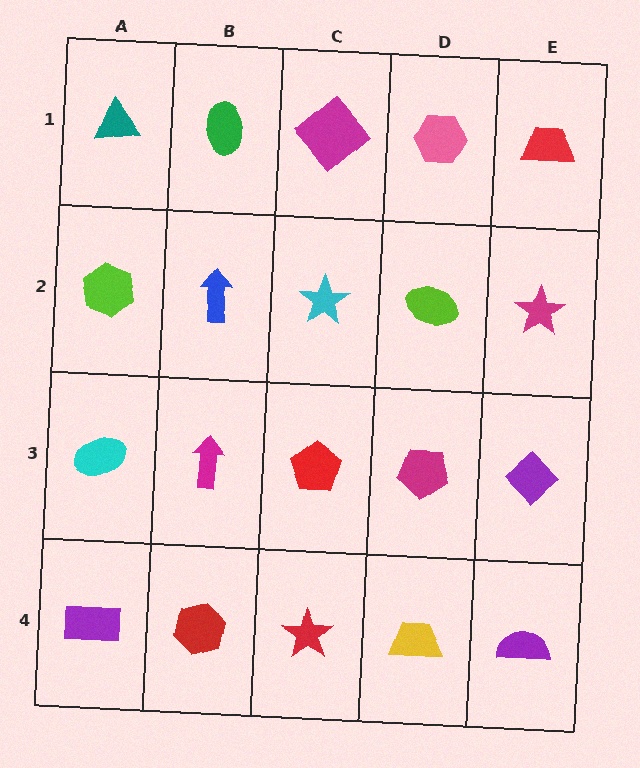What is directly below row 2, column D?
A magenta pentagon.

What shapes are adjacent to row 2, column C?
A magenta diamond (row 1, column C), a red pentagon (row 3, column C), a blue arrow (row 2, column B), a lime ellipse (row 2, column D).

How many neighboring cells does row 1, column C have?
3.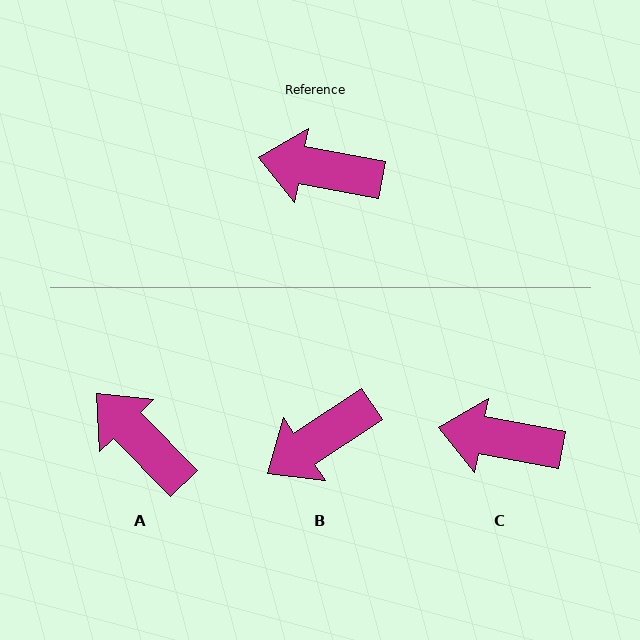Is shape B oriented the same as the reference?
No, it is off by about 44 degrees.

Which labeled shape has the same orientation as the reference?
C.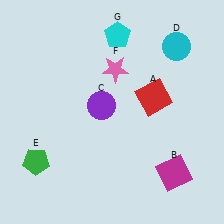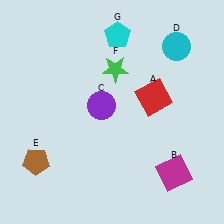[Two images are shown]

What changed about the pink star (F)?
In Image 1, F is pink. In Image 2, it changed to green.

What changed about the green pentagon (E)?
In Image 1, E is green. In Image 2, it changed to brown.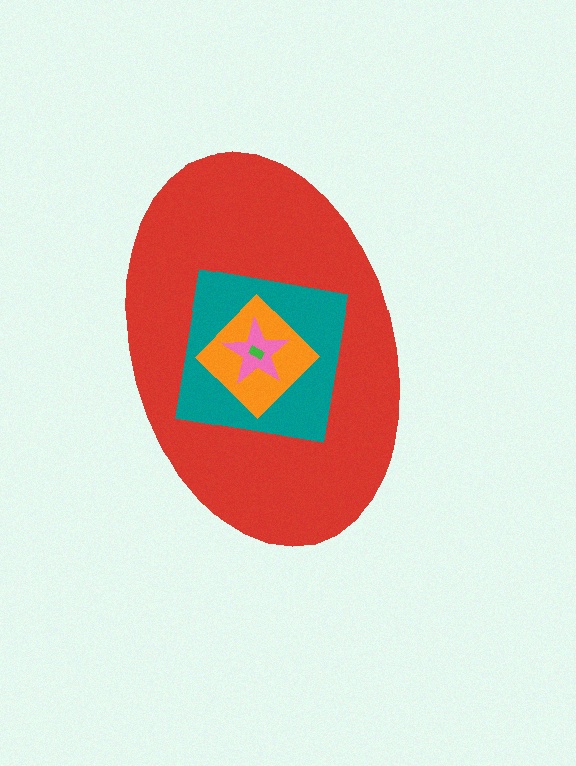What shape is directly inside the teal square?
The orange diamond.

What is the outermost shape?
The red ellipse.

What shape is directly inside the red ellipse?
The teal square.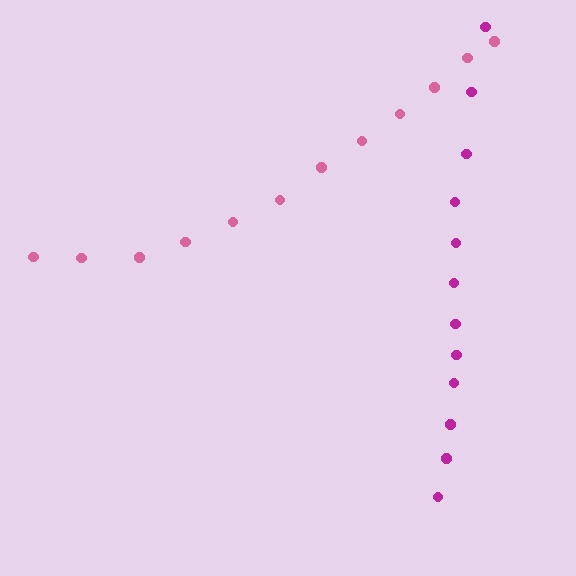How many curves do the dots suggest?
There are 2 distinct paths.